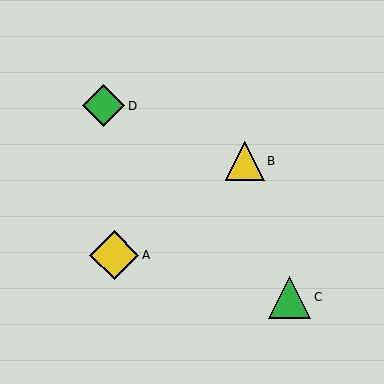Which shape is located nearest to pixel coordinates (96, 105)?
The green diamond (labeled D) at (104, 106) is nearest to that location.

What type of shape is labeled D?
Shape D is a green diamond.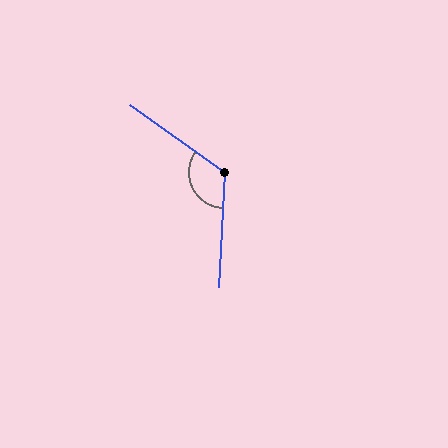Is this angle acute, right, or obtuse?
It is obtuse.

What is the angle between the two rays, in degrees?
Approximately 123 degrees.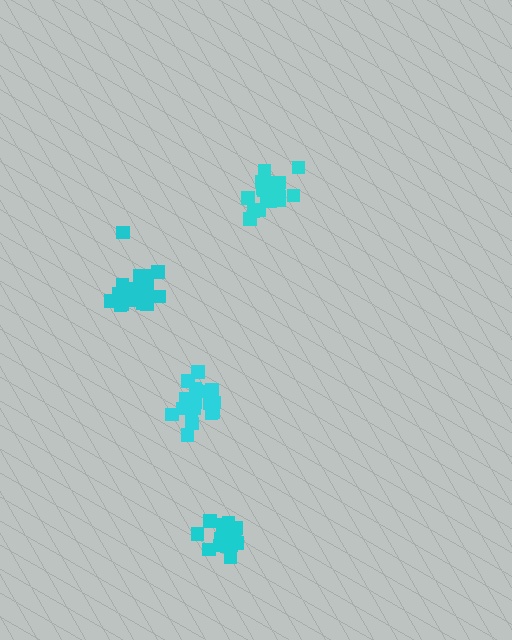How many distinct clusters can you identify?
There are 4 distinct clusters.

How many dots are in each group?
Group 1: 21 dots, Group 2: 21 dots, Group 3: 20 dots, Group 4: 17 dots (79 total).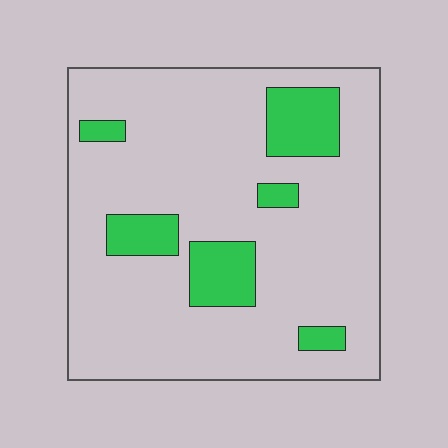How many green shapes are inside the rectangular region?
6.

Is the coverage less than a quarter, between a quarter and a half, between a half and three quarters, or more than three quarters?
Less than a quarter.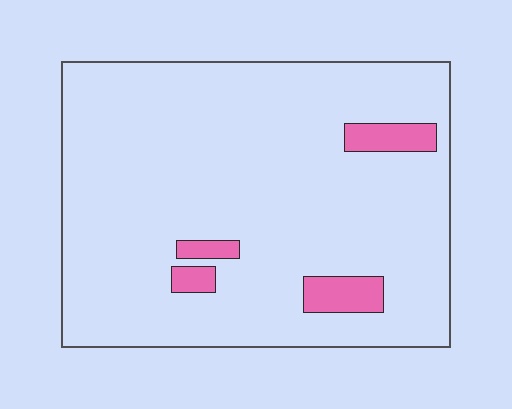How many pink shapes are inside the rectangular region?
4.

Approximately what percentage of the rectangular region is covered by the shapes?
Approximately 5%.